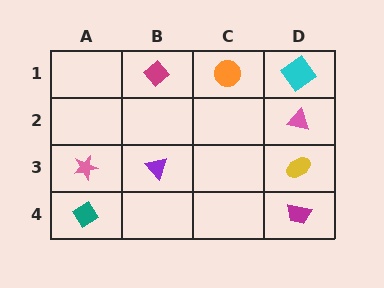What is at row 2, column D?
A pink triangle.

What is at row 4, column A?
A teal diamond.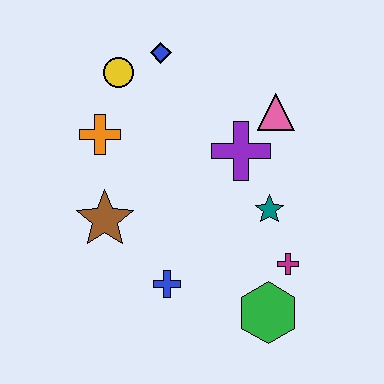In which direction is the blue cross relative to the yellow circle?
The blue cross is below the yellow circle.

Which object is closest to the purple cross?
The pink triangle is closest to the purple cross.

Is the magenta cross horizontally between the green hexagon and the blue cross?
No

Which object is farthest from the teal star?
The yellow circle is farthest from the teal star.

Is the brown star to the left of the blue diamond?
Yes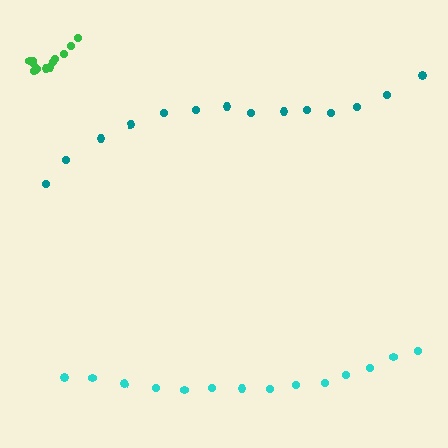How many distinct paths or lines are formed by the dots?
There are 3 distinct paths.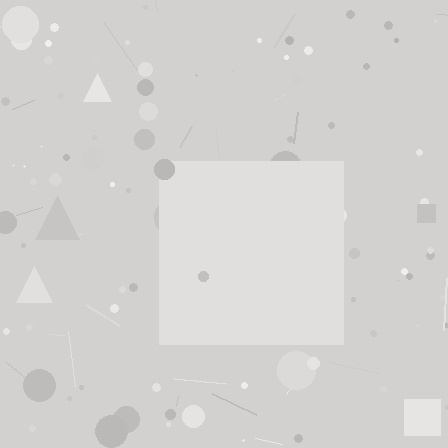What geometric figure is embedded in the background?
A square is embedded in the background.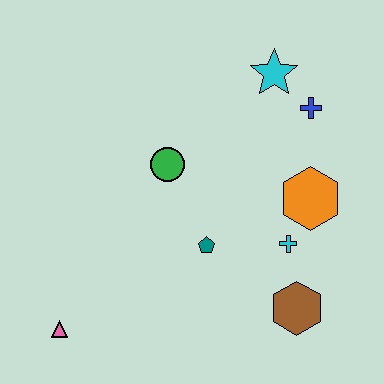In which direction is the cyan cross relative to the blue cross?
The cyan cross is below the blue cross.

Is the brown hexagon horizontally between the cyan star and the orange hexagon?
Yes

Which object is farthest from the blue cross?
The pink triangle is farthest from the blue cross.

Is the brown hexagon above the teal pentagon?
No